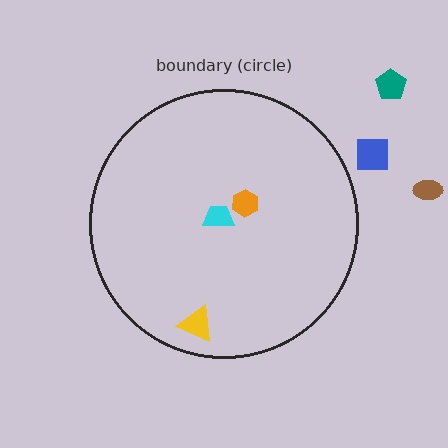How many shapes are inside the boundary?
3 inside, 3 outside.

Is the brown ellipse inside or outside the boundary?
Outside.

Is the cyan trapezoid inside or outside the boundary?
Inside.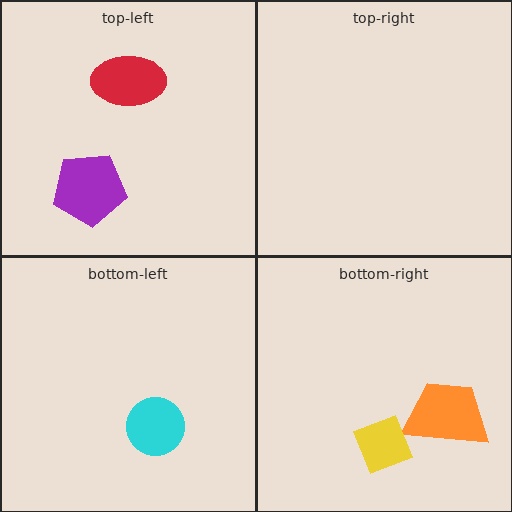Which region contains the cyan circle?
The bottom-left region.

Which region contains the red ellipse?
The top-left region.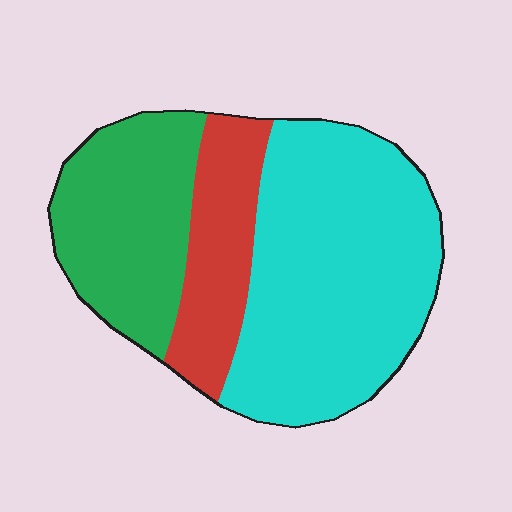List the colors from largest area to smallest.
From largest to smallest: cyan, green, red.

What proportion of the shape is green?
Green covers 28% of the shape.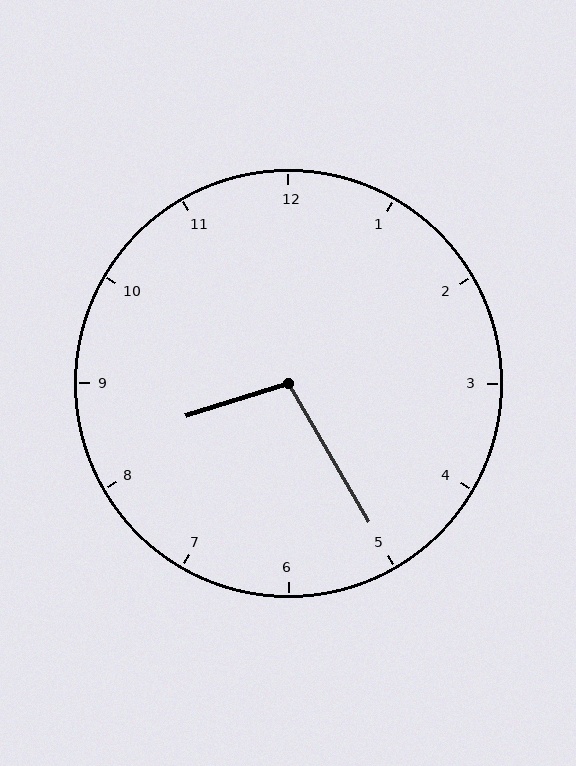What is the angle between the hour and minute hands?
Approximately 102 degrees.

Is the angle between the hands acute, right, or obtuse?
It is obtuse.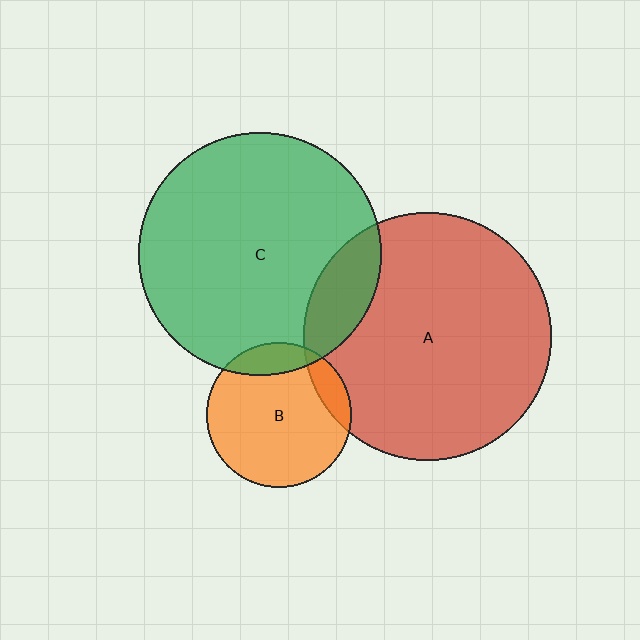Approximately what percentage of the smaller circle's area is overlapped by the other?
Approximately 15%.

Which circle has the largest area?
Circle A (red).